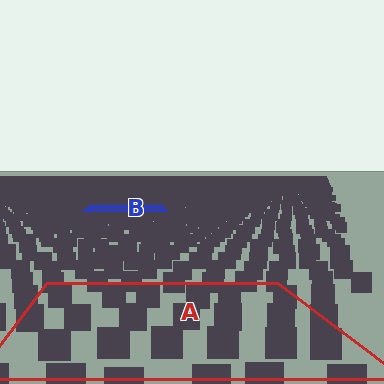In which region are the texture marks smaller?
The texture marks are smaller in region B, because it is farther away.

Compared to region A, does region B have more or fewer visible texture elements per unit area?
Region B has more texture elements per unit area — they are packed more densely because it is farther away.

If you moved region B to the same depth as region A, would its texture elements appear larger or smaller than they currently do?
They would appear larger. At a closer depth, the same texture elements are projected at a bigger on-screen size.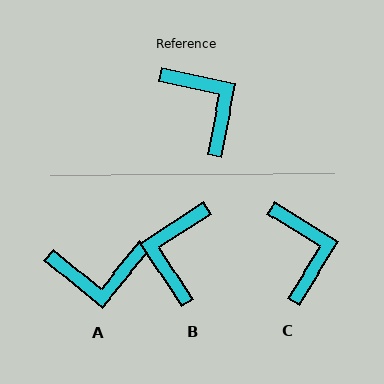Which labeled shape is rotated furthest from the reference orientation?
B, about 135 degrees away.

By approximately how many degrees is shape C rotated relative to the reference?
Approximately 20 degrees clockwise.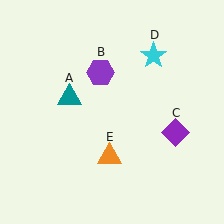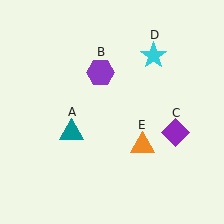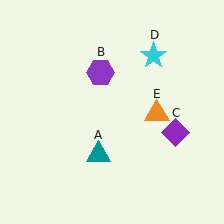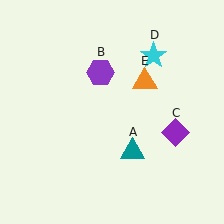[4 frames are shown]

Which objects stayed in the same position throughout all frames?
Purple hexagon (object B) and purple diamond (object C) and cyan star (object D) remained stationary.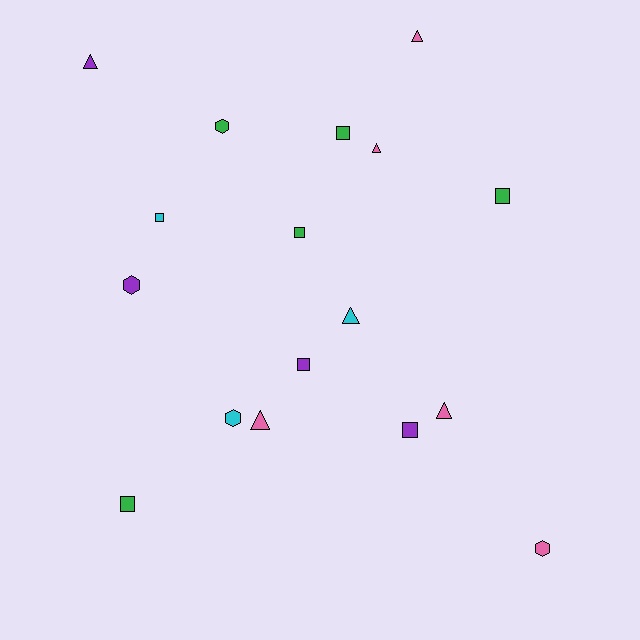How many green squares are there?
There are 4 green squares.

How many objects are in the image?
There are 17 objects.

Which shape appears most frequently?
Square, with 7 objects.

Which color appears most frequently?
Pink, with 5 objects.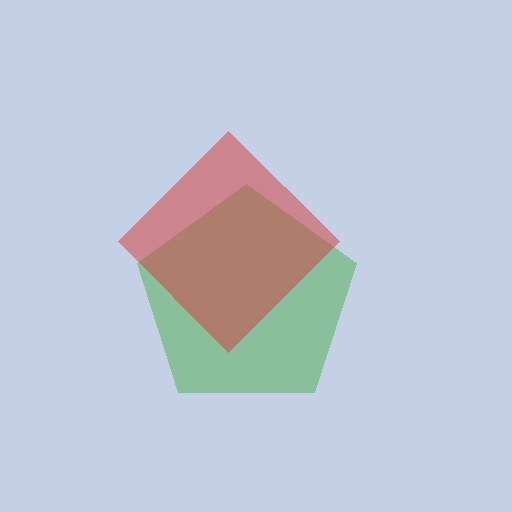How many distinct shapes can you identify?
There are 2 distinct shapes: a green pentagon, a red diamond.